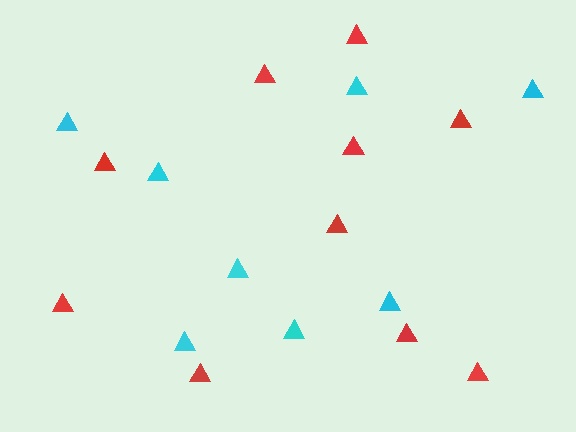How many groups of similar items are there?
There are 2 groups: one group of cyan triangles (8) and one group of red triangles (10).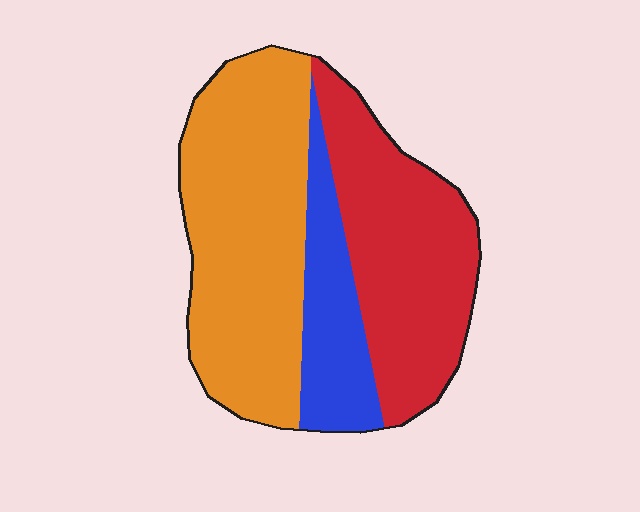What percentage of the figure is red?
Red covers 36% of the figure.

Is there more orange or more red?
Orange.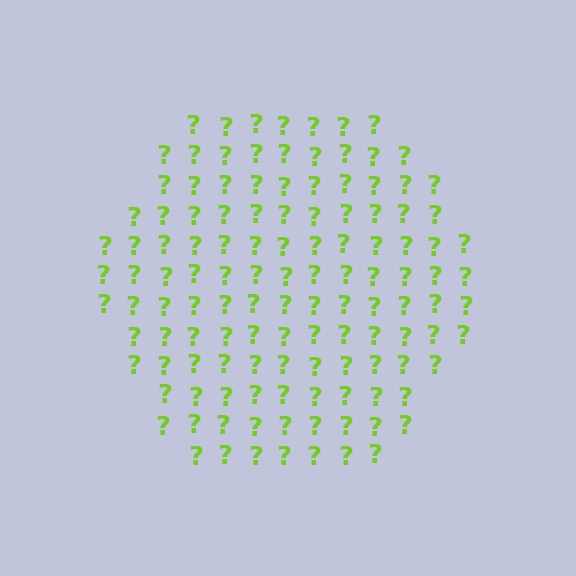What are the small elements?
The small elements are question marks.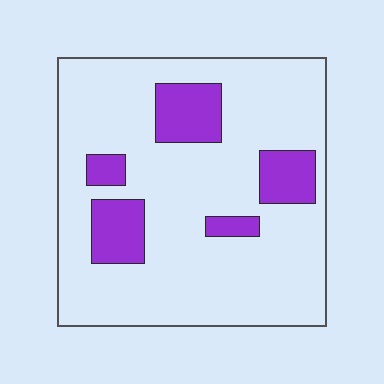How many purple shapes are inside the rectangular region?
5.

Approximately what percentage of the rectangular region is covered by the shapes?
Approximately 20%.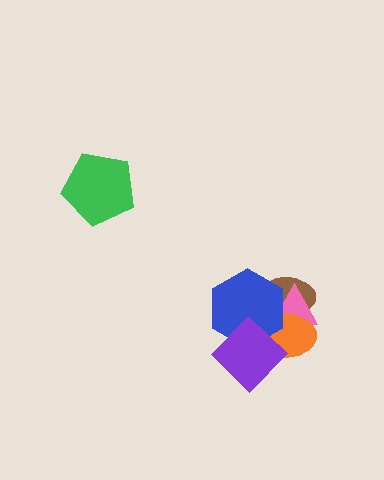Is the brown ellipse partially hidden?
Yes, it is partially covered by another shape.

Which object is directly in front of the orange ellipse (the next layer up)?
The blue hexagon is directly in front of the orange ellipse.